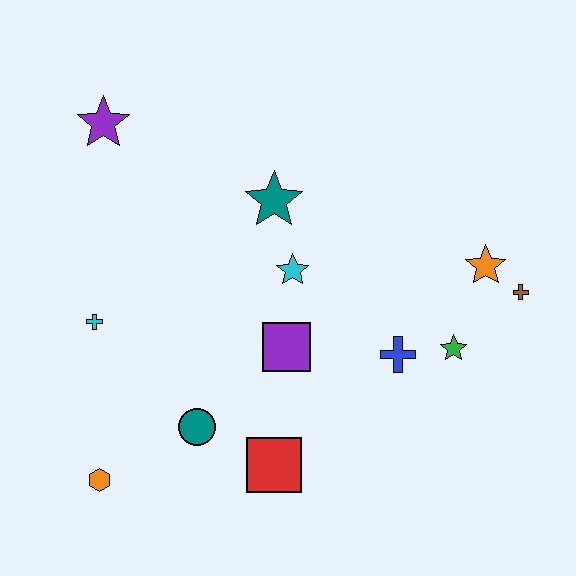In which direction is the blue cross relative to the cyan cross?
The blue cross is to the right of the cyan cross.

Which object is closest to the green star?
The blue cross is closest to the green star.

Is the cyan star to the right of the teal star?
Yes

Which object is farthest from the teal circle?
The brown cross is farthest from the teal circle.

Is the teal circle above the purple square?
No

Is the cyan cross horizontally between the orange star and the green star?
No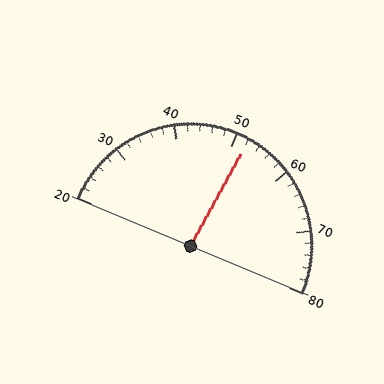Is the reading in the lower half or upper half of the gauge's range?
The reading is in the upper half of the range (20 to 80).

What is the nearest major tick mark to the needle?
The nearest major tick mark is 50.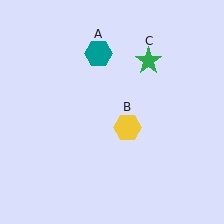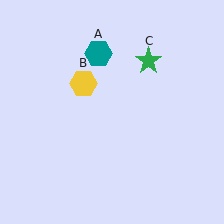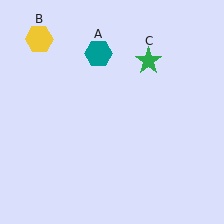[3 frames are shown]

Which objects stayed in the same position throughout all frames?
Teal hexagon (object A) and green star (object C) remained stationary.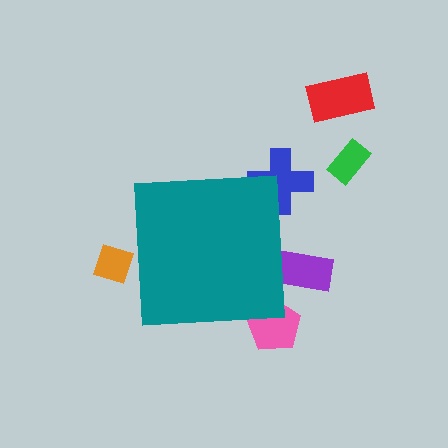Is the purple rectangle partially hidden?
Yes, the purple rectangle is partially hidden behind the teal square.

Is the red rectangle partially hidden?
No, the red rectangle is fully visible.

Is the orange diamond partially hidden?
Yes, the orange diamond is partially hidden behind the teal square.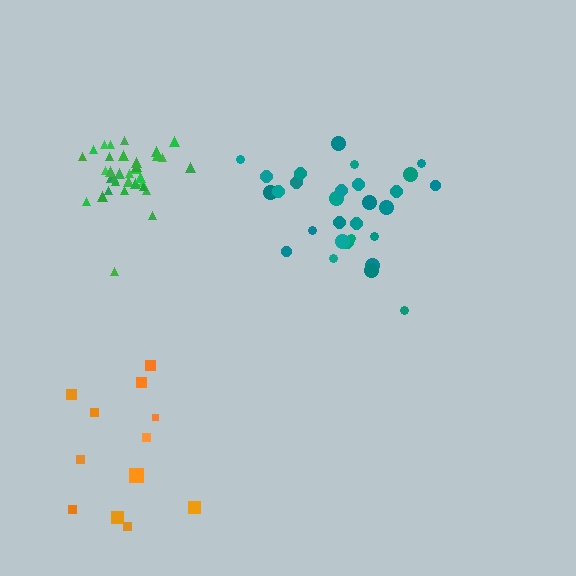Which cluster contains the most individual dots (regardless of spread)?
Green (34).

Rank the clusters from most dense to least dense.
green, teal, orange.